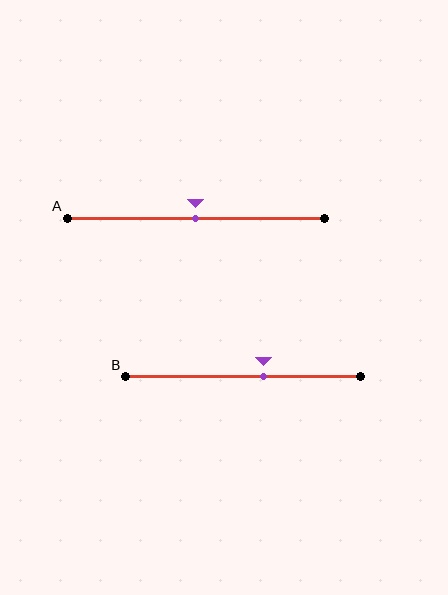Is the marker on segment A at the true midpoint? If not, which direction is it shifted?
Yes, the marker on segment A is at the true midpoint.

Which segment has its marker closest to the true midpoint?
Segment A has its marker closest to the true midpoint.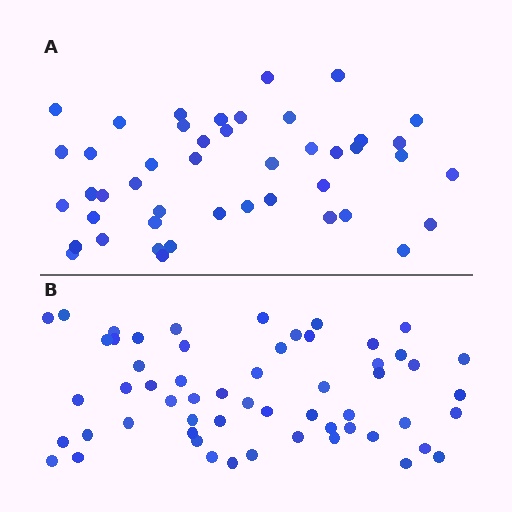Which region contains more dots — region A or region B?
Region B (the bottom region) has more dots.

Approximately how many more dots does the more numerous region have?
Region B has roughly 12 or so more dots than region A.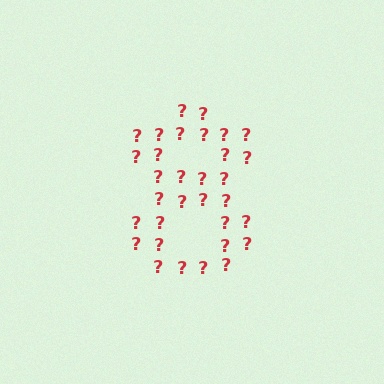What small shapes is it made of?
It is made of small question marks.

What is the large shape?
The large shape is the digit 8.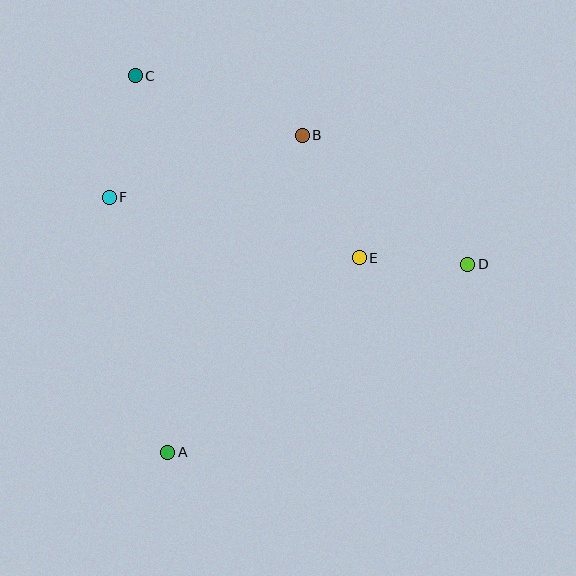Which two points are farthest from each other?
Points C and D are farthest from each other.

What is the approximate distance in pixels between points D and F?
The distance between D and F is approximately 365 pixels.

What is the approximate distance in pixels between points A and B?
The distance between A and B is approximately 345 pixels.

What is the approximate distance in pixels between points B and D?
The distance between B and D is approximately 210 pixels.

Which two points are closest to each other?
Points D and E are closest to each other.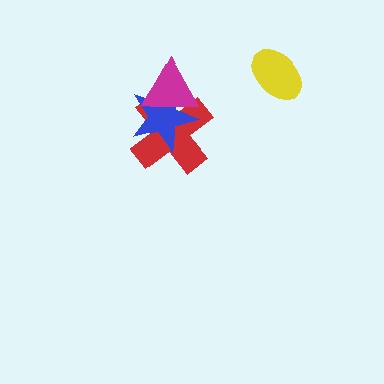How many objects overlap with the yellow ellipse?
0 objects overlap with the yellow ellipse.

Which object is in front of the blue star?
The magenta triangle is in front of the blue star.